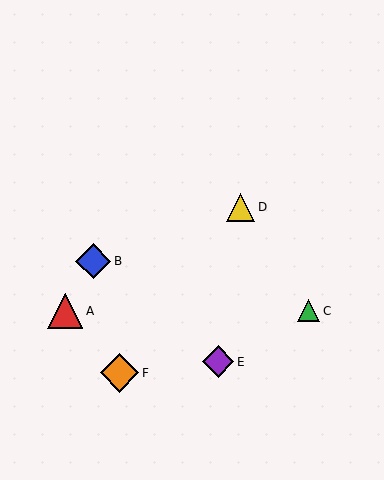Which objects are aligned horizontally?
Objects A, C are aligned horizontally.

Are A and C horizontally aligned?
Yes, both are at y≈311.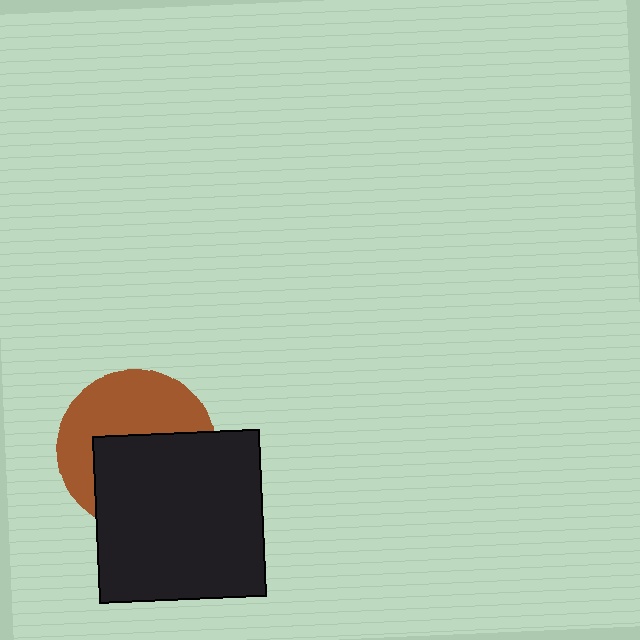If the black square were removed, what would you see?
You would see the complete brown circle.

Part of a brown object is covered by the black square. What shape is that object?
It is a circle.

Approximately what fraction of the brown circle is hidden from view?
Roughly 51% of the brown circle is hidden behind the black square.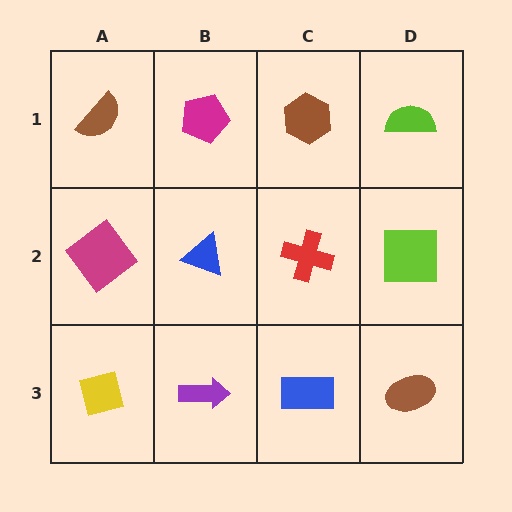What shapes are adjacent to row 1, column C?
A red cross (row 2, column C), a magenta pentagon (row 1, column B), a lime semicircle (row 1, column D).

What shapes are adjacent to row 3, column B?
A blue triangle (row 2, column B), a yellow square (row 3, column A), a blue rectangle (row 3, column C).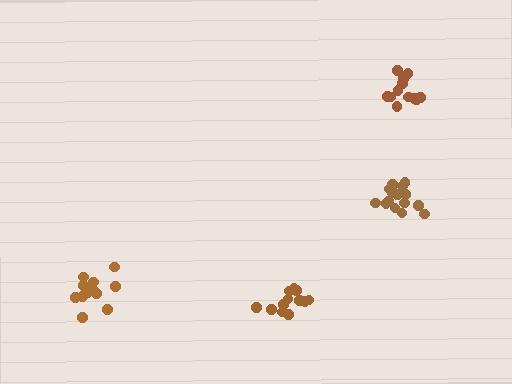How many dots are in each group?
Group 1: 12 dots, Group 2: 12 dots, Group 3: 12 dots, Group 4: 16 dots (52 total).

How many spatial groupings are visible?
There are 4 spatial groupings.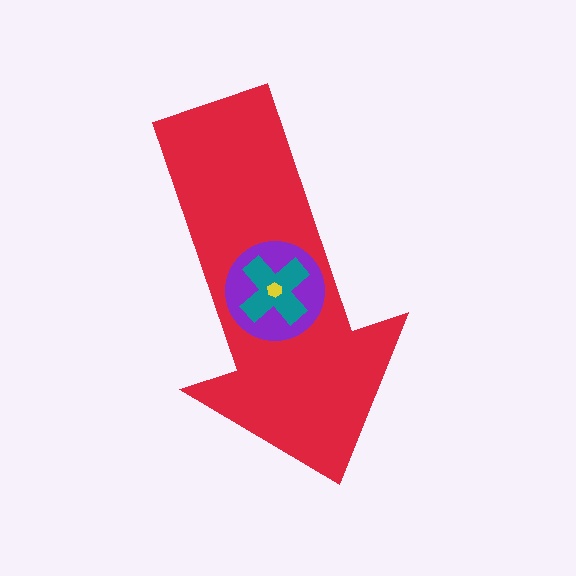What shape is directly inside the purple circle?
The teal cross.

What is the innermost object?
The yellow hexagon.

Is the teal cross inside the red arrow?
Yes.